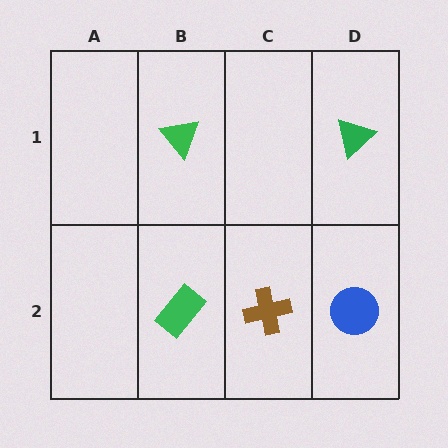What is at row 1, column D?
A green triangle.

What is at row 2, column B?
A green rectangle.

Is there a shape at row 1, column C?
No, that cell is empty.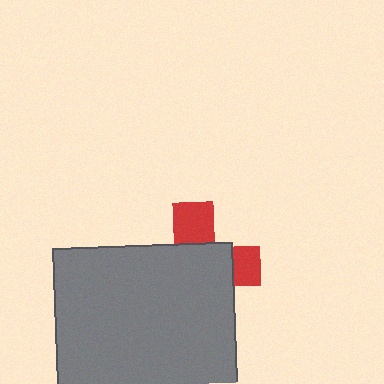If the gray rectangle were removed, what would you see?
You would see the complete red cross.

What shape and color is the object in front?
The object in front is a gray rectangle.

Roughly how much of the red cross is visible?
A small part of it is visible (roughly 31%).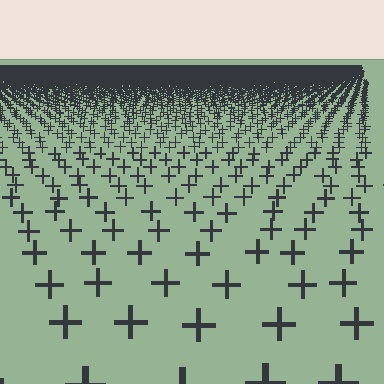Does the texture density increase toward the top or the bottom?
Density increases toward the top.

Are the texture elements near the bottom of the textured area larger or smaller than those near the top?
Larger. Near the bottom, elements are closer to the viewer and appear at a bigger on-screen size.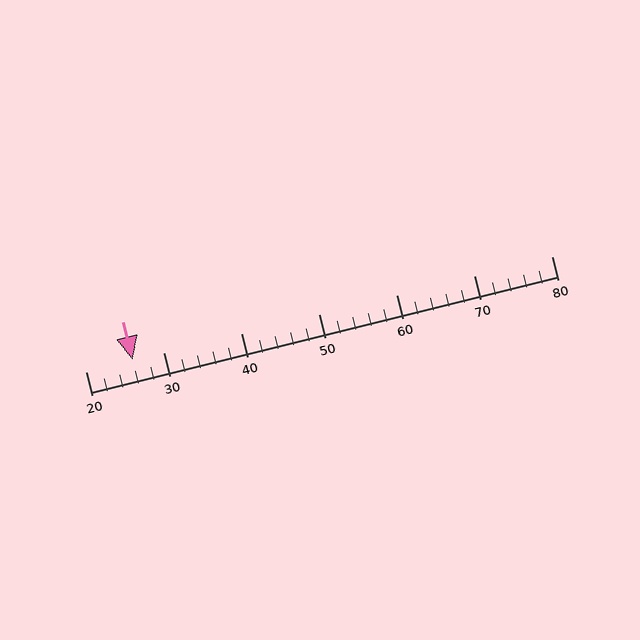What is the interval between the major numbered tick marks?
The major tick marks are spaced 10 units apart.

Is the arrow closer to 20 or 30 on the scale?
The arrow is closer to 30.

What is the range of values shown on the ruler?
The ruler shows values from 20 to 80.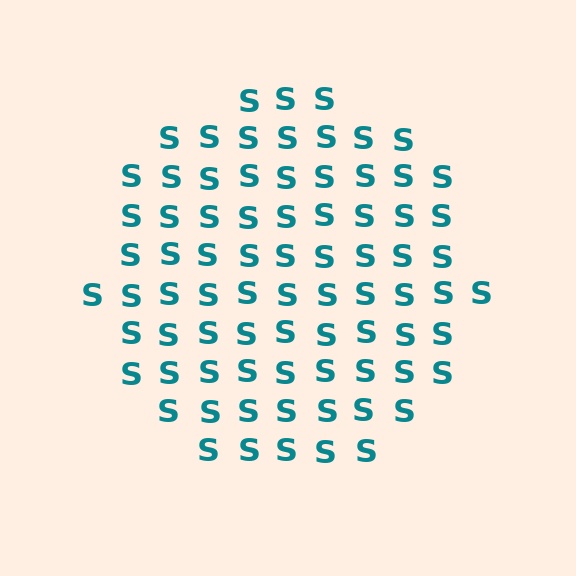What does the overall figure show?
The overall figure shows a circle.